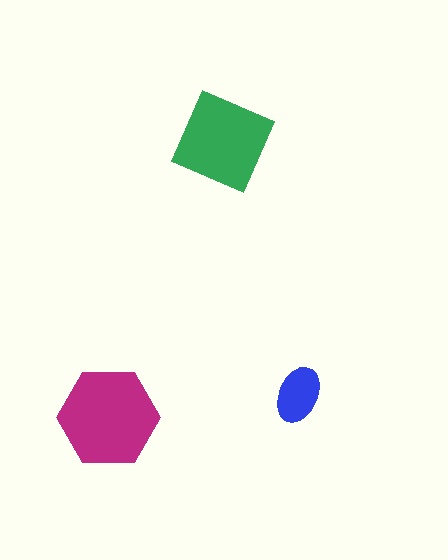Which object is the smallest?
The blue ellipse.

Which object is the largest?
The magenta hexagon.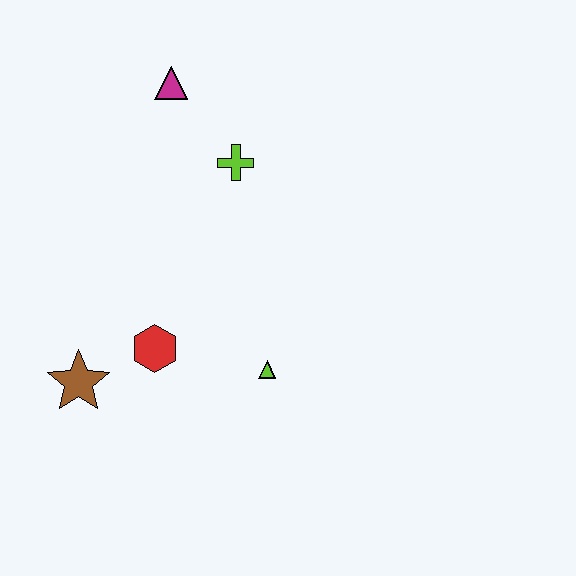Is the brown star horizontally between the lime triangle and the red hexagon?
No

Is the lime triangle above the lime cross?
No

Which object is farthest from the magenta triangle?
The brown star is farthest from the magenta triangle.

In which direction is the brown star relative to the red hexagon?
The brown star is to the left of the red hexagon.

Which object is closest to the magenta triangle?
The lime cross is closest to the magenta triangle.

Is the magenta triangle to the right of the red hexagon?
Yes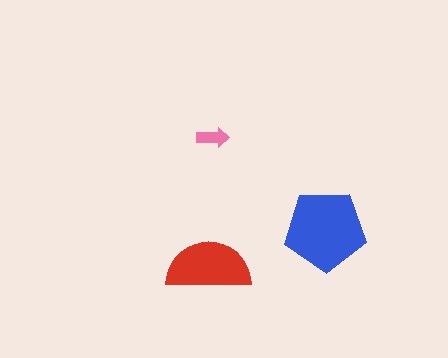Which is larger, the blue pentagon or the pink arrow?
The blue pentagon.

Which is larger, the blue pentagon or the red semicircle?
The blue pentagon.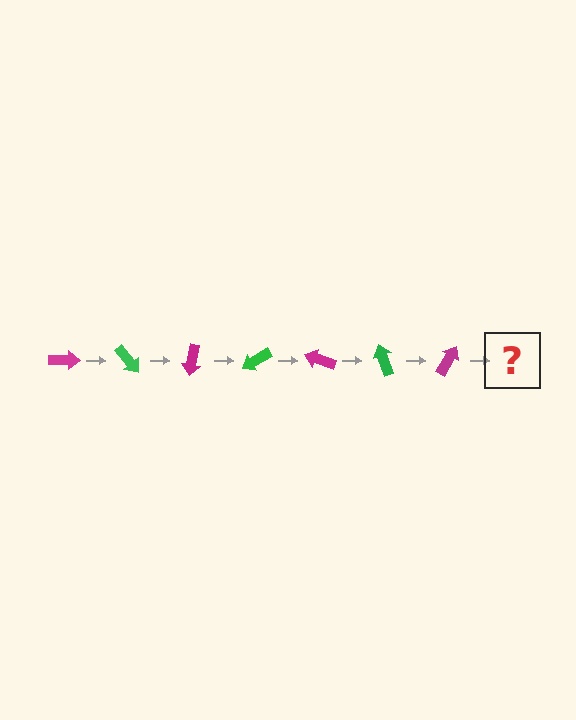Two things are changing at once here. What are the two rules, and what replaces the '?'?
The two rules are that it rotates 50 degrees each step and the color cycles through magenta and green. The '?' should be a green arrow, rotated 350 degrees from the start.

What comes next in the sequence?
The next element should be a green arrow, rotated 350 degrees from the start.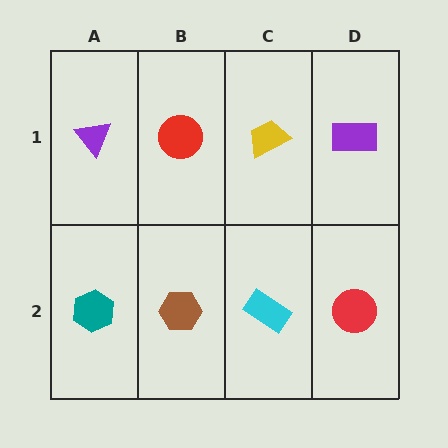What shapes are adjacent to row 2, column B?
A red circle (row 1, column B), a teal hexagon (row 2, column A), a cyan rectangle (row 2, column C).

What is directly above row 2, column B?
A red circle.